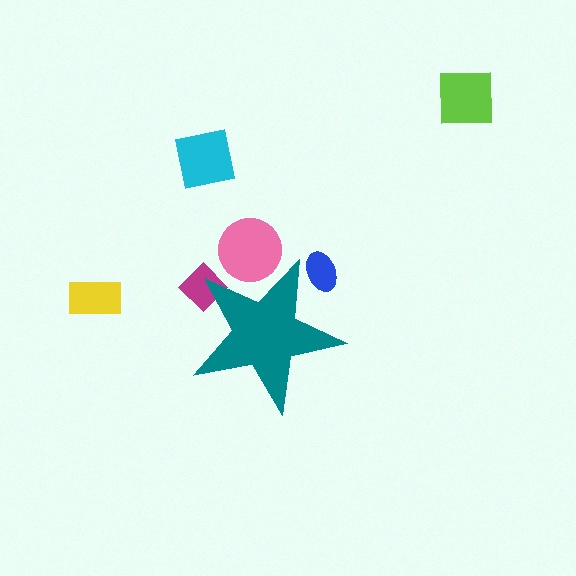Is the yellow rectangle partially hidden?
No, the yellow rectangle is fully visible.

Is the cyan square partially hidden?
No, the cyan square is fully visible.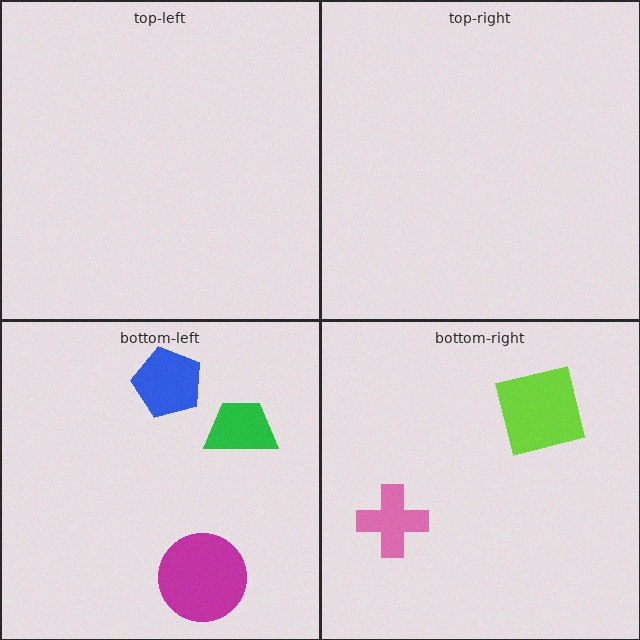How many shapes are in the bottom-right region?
2.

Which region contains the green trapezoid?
The bottom-left region.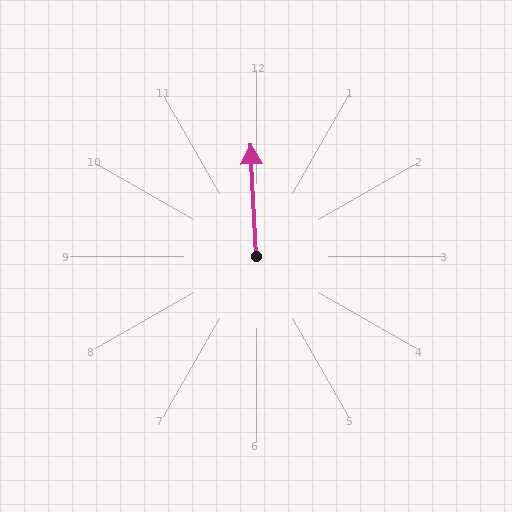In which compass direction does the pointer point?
North.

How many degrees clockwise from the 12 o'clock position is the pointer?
Approximately 357 degrees.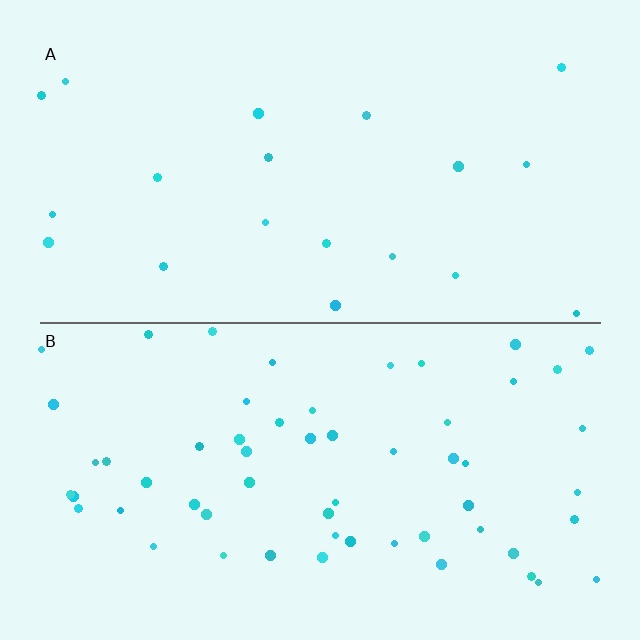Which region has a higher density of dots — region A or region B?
B (the bottom).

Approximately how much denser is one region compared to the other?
Approximately 3.0× — region B over region A.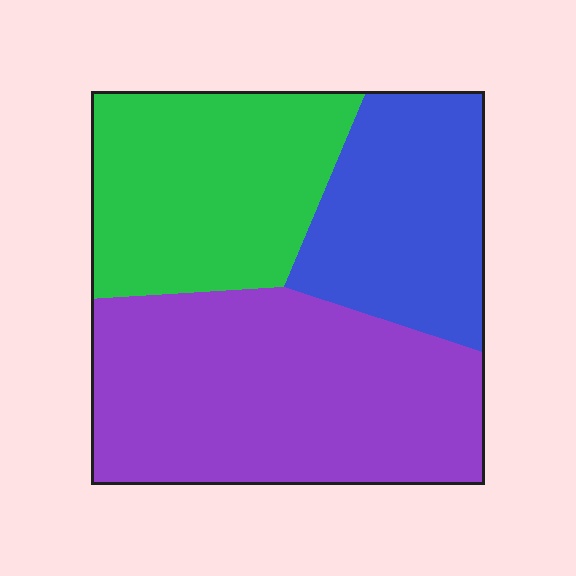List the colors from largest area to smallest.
From largest to smallest: purple, green, blue.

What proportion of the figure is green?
Green takes up about one third (1/3) of the figure.